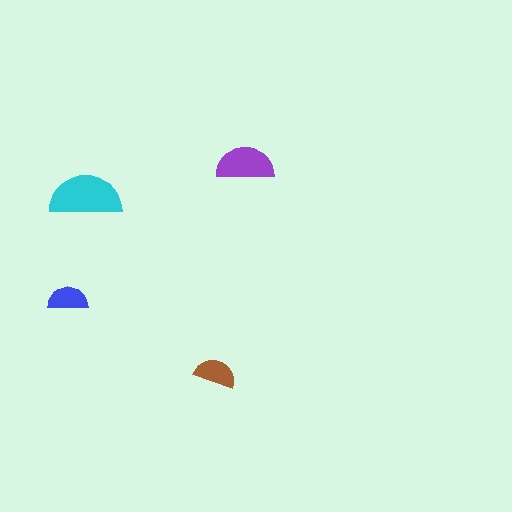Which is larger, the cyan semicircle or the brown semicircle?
The cyan one.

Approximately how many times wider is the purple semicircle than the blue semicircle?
About 1.5 times wider.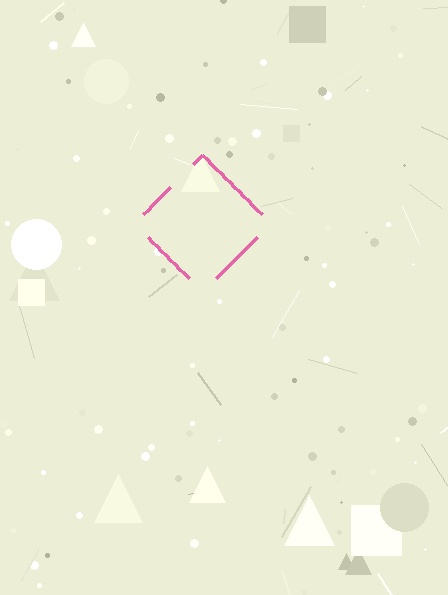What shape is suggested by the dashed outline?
The dashed outline suggests a diamond.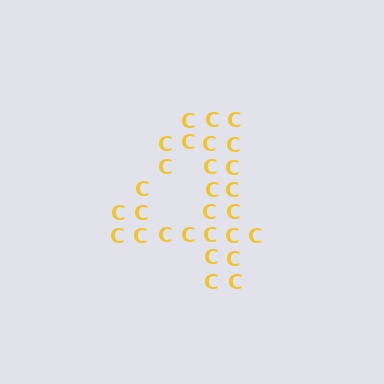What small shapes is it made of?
It is made of small letter C's.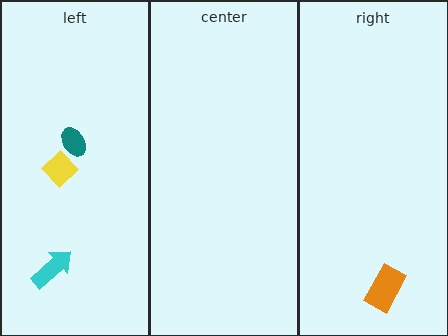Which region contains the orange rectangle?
The right region.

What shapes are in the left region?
The teal ellipse, the cyan arrow, the yellow diamond.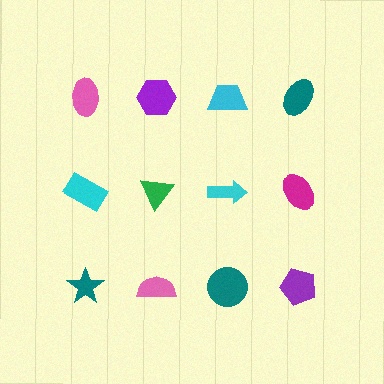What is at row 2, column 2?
A green triangle.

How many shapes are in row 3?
4 shapes.